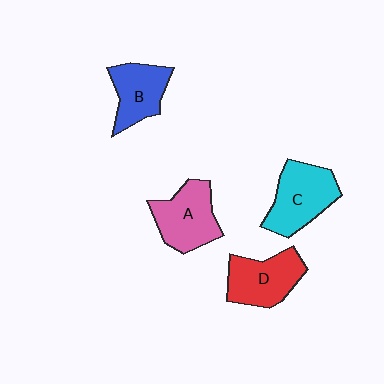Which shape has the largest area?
Shape C (cyan).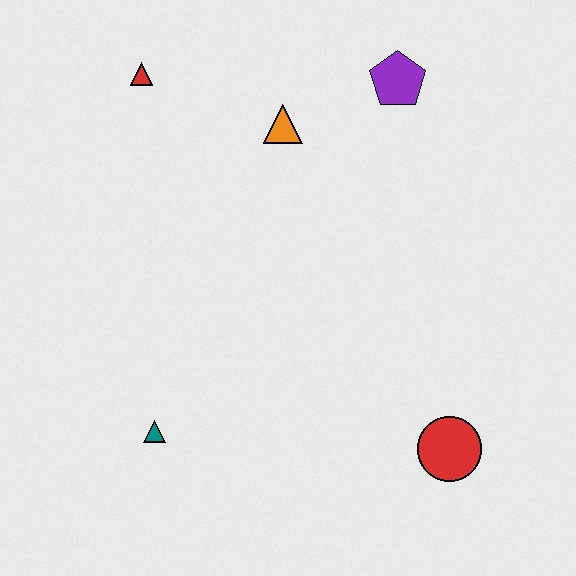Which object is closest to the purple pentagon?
The orange triangle is closest to the purple pentagon.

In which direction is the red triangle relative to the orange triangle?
The red triangle is to the left of the orange triangle.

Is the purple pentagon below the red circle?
No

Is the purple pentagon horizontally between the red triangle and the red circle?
Yes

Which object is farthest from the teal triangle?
The purple pentagon is farthest from the teal triangle.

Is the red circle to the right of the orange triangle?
Yes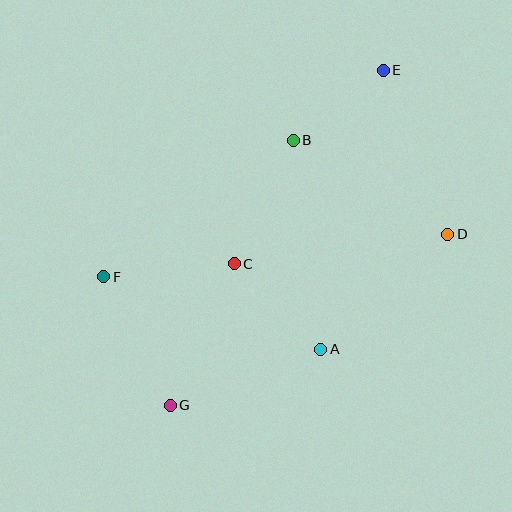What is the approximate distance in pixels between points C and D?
The distance between C and D is approximately 216 pixels.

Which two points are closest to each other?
Points B and E are closest to each other.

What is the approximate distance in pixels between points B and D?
The distance between B and D is approximately 181 pixels.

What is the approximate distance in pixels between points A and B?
The distance between A and B is approximately 211 pixels.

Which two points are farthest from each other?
Points E and G are farthest from each other.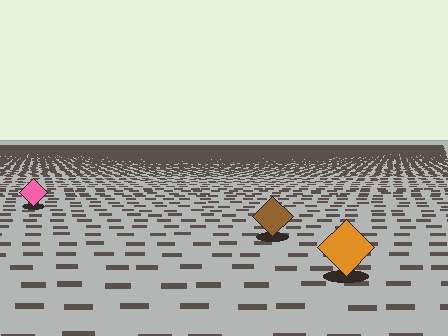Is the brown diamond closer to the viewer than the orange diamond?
No. The orange diamond is closer — you can tell from the texture gradient: the ground texture is coarser near it.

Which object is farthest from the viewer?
The pink diamond is farthest from the viewer. It appears smaller and the ground texture around it is denser.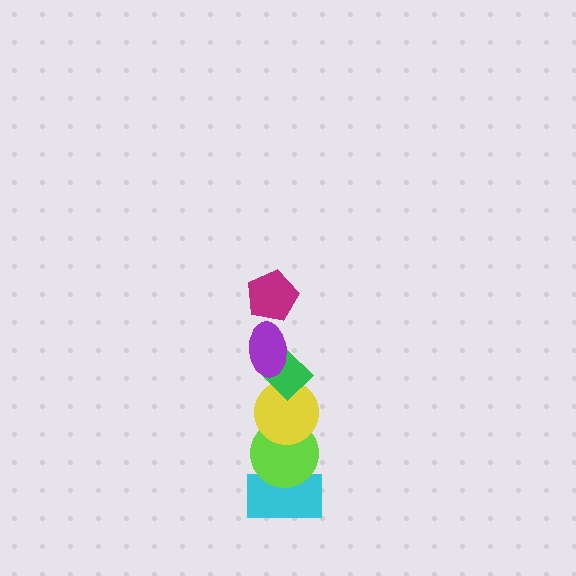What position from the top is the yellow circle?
The yellow circle is 4th from the top.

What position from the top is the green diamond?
The green diamond is 3rd from the top.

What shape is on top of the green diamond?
The purple ellipse is on top of the green diamond.